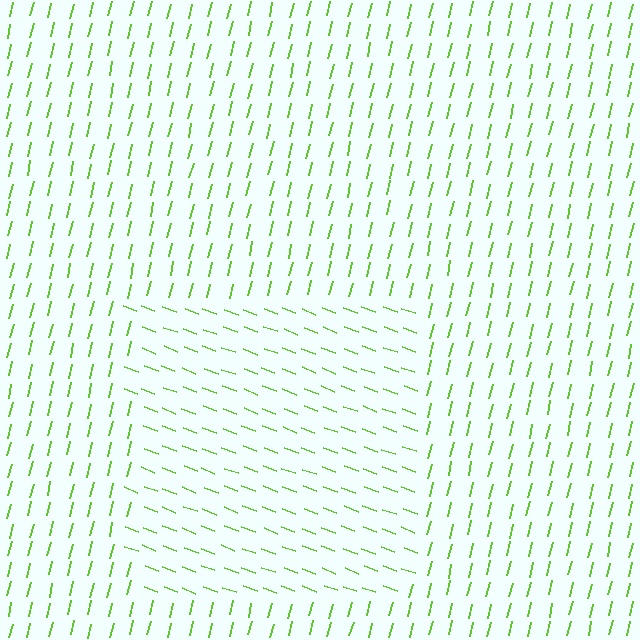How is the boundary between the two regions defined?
The boundary is defined purely by a change in line orientation (approximately 83 degrees difference). All lines are the same color and thickness.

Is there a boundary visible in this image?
Yes, there is a texture boundary formed by a change in line orientation.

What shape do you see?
I see a rectangle.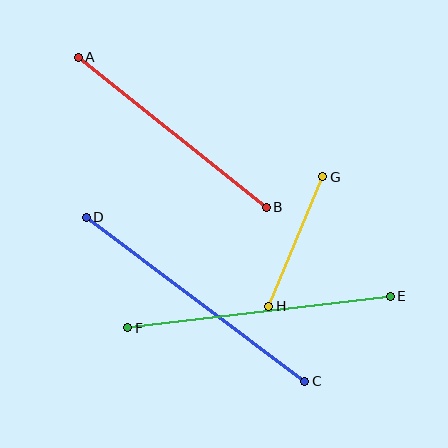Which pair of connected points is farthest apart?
Points C and D are farthest apart.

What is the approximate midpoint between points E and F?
The midpoint is at approximately (259, 312) pixels.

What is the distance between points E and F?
The distance is approximately 265 pixels.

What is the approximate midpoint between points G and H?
The midpoint is at approximately (296, 241) pixels.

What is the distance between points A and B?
The distance is approximately 240 pixels.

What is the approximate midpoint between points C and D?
The midpoint is at approximately (195, 299) pixels.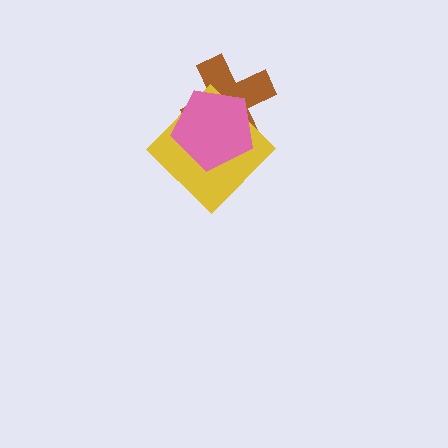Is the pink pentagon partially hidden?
No, no other shape covers it.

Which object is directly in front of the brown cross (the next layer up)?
The yellow diamond is directly in front of the brown cross.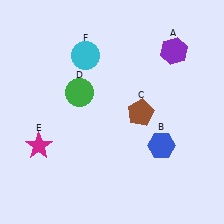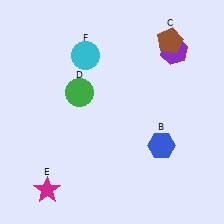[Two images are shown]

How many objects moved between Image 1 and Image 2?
2 objects moved between the two images.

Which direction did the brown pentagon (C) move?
The brown pentagon (C) moved up.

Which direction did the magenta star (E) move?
The magenta star (E) moved down.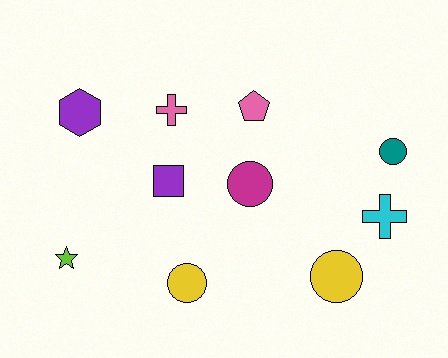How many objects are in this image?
There are 10 objects.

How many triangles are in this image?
There are no triangles.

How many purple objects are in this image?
There are 2 purple objects.